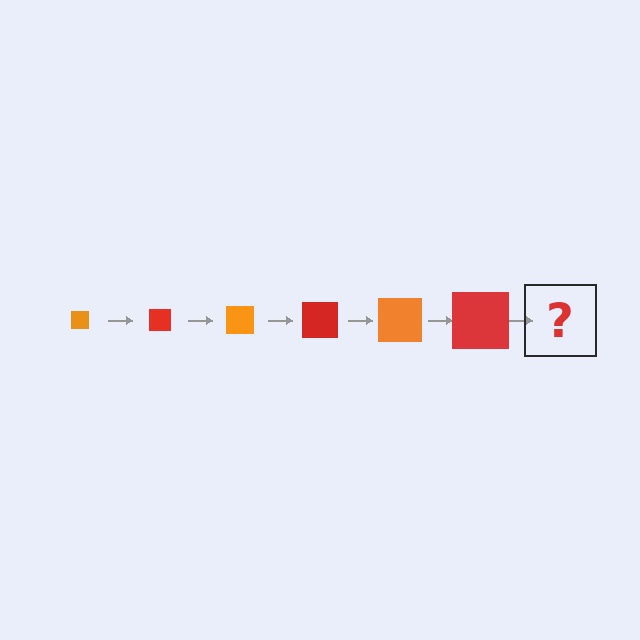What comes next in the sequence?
The next element should be an orange square, larger than the previous one.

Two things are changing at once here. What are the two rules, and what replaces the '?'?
The two rules are that the square grows larger each step and the color cycles through orange and red. The '?' should be an orange square, larger than the previous one.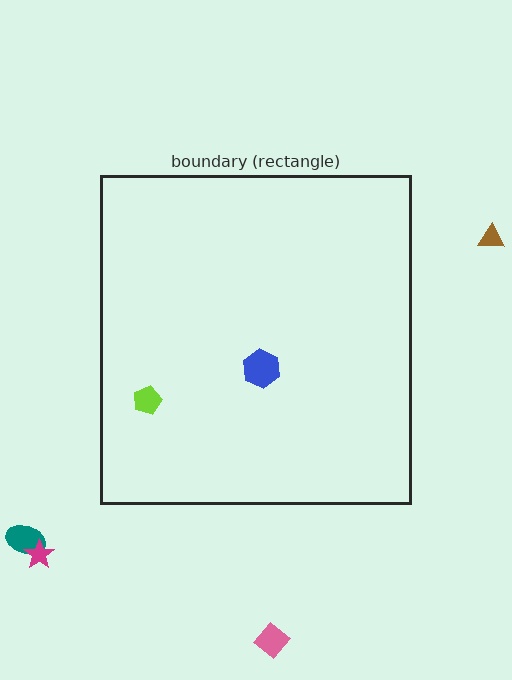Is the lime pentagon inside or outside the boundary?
Inside.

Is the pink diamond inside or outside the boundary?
Outside.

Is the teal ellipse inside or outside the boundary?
Outside.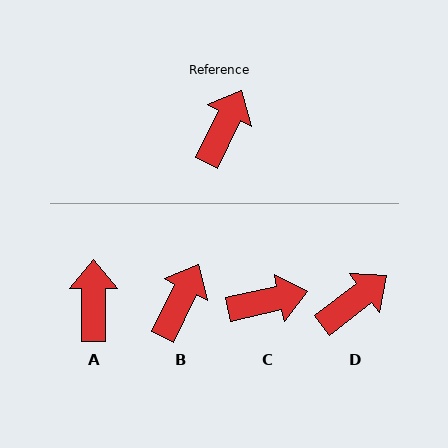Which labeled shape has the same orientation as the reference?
B.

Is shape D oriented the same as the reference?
No, it is off by about 26 degrees.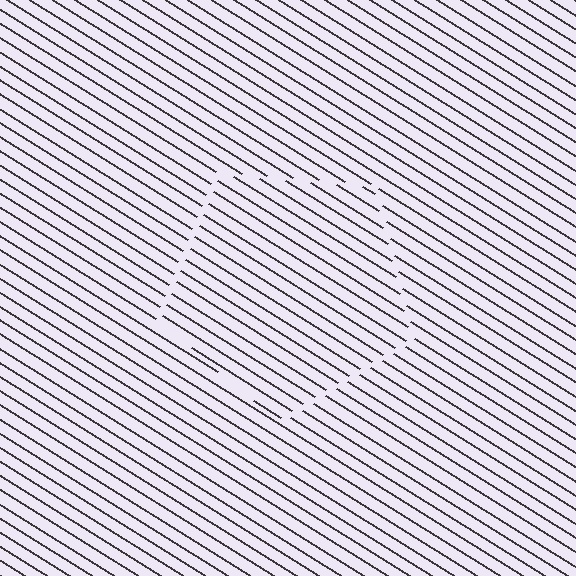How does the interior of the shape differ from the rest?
The interior of the shape contains the same grating, shifted by half a period — the contour is defined by the phase discontinuity where line-ends from the inner and outer gratings abut.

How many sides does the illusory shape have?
5 sides — the line-ends trace a pentagon.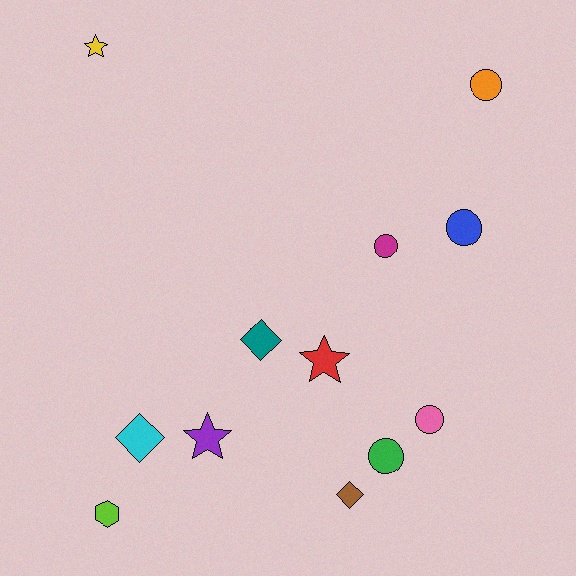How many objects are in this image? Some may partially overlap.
There are 12 objects.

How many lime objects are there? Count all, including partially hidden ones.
There is 1 lime object.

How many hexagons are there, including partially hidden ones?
There is 1 hexagon.